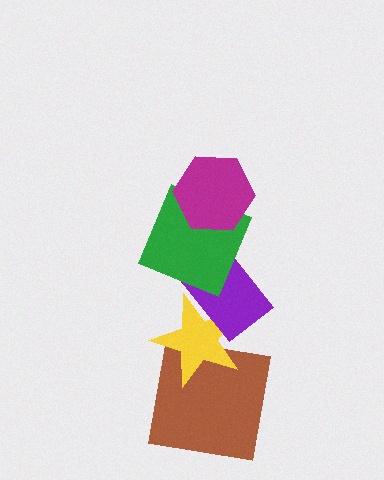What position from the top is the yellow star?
The yellow star is 4th from the top.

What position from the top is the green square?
The green square is 2nd from the top.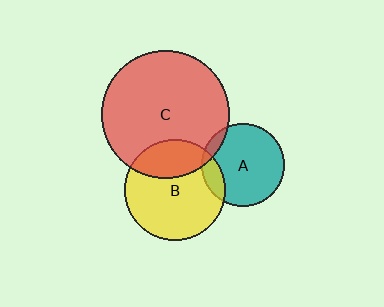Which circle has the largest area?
Circle C (red).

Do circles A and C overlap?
Yes.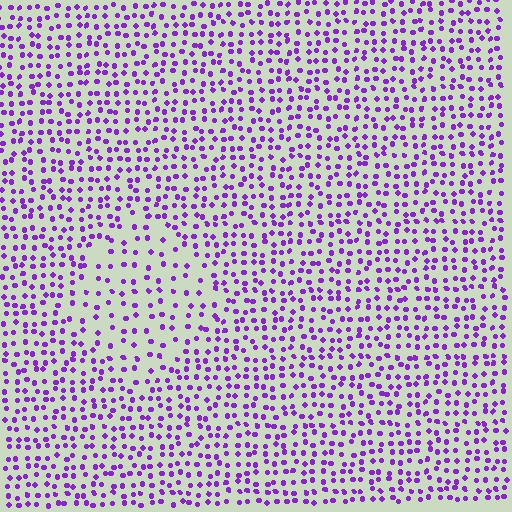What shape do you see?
I see a diamond.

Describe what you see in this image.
The image contains small purple elements arranged at two different densities. A diamond-shaped region is visible where the elements are less densely packed than the surrounding area.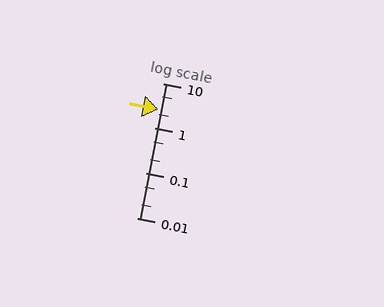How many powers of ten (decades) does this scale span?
The scale spans 3 decades, from 0.01 to 10.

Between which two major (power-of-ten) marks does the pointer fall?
The pointer is between 1 and 10.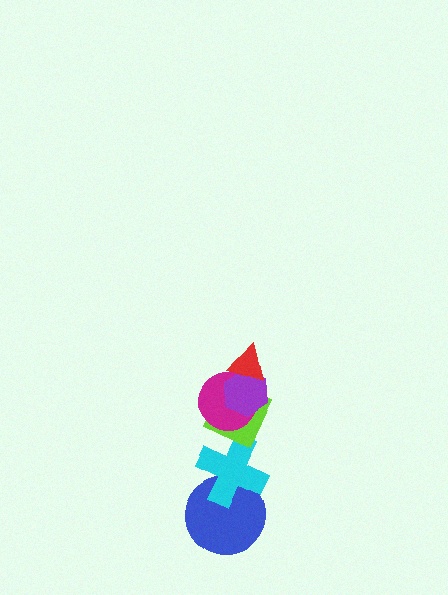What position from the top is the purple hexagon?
The purple hexagon is 2nd from the top.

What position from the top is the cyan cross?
The cyan cross is 5th from the top.